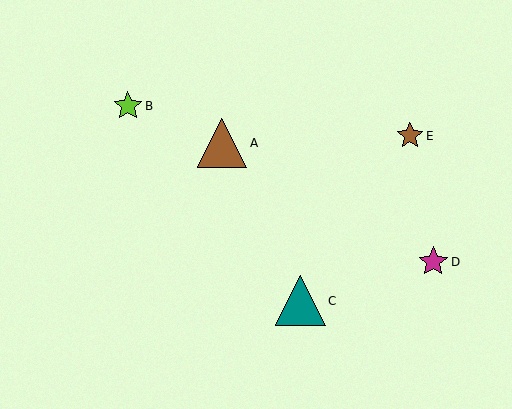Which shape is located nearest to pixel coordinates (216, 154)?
The brown triangle (labeled A) at (222, 143) is nearest to that location.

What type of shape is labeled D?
Shape D is a magenta star.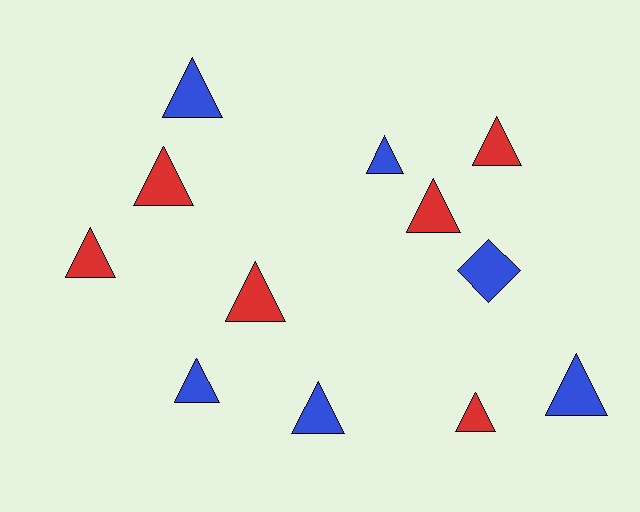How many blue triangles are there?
There are 5 blue triangles.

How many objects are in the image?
There are 12 objects.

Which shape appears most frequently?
Triangle, with 11 objects.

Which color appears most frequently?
Red, with 6 objects.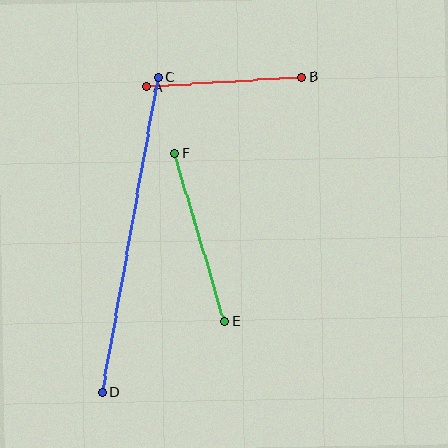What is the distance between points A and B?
The distance is approximately 156 pixels.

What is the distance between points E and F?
The distance is approximately 175 pixels.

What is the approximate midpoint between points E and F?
The midpoint is at approximately (200, 237) pixels.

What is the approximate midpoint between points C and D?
The midpoint is at approximately (130, 235) pixels.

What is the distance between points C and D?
The distance is approximately 320 pixels.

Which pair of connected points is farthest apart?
Points C and D are farthest apart.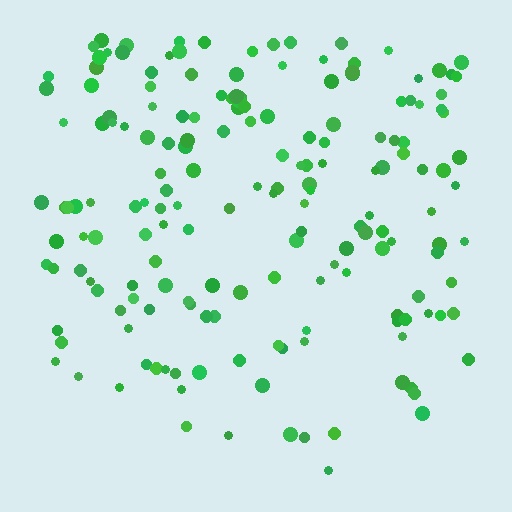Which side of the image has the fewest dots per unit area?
The bottom.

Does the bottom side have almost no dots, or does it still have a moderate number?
Still a moderate number, just noticeably fewer than the top.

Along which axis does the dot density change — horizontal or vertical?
Vertical.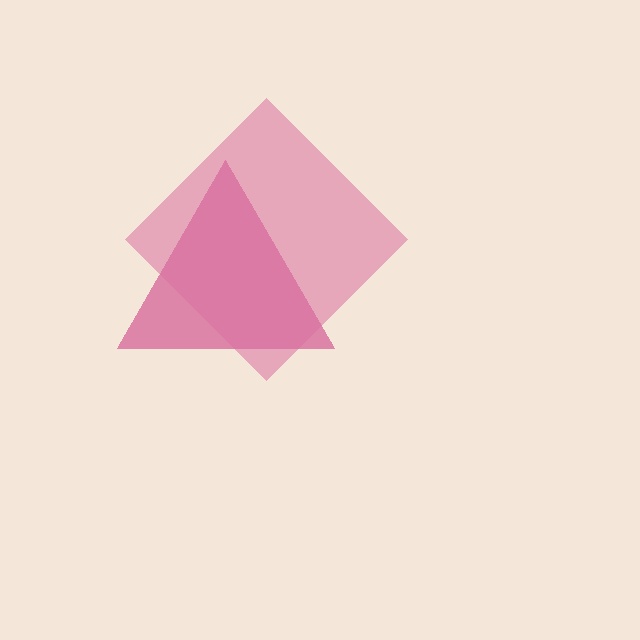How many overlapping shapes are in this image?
There are 2 overlapping shapes in the image.